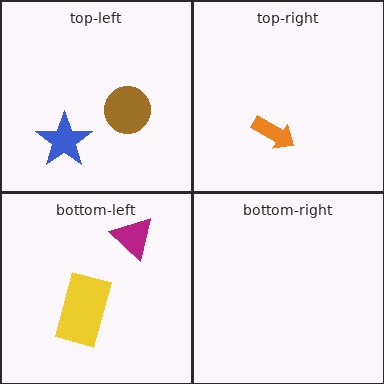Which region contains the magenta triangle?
The bottom-left region.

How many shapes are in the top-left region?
2.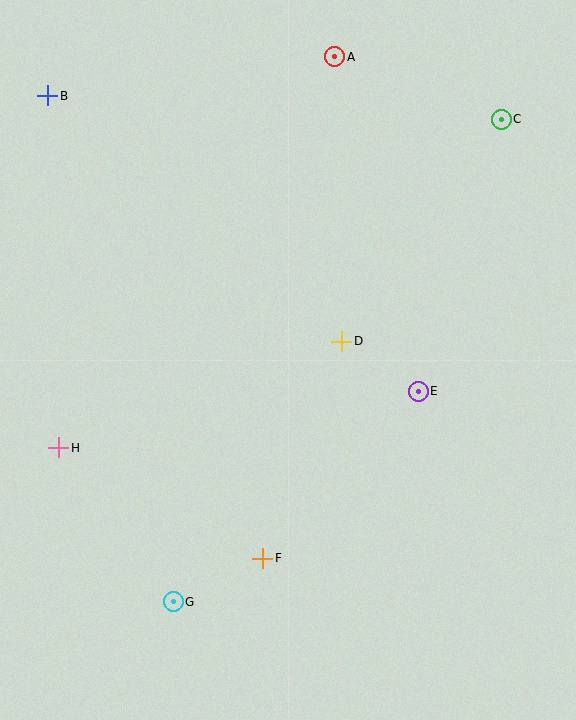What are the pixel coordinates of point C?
Point C is at (501, 119).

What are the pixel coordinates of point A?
Point A is at (335, 57).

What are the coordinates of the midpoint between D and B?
The midpoint between D and B is at (195, 218).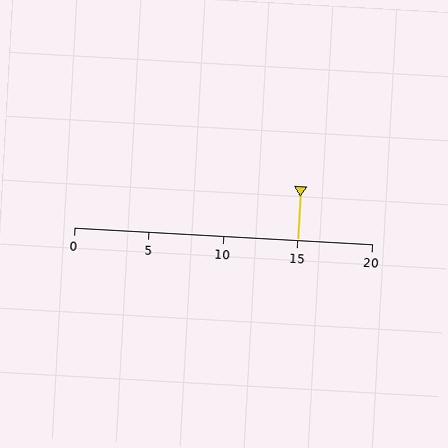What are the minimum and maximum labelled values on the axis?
The axis runs from 0 to 20.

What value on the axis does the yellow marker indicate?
The marker indicates approximately 15.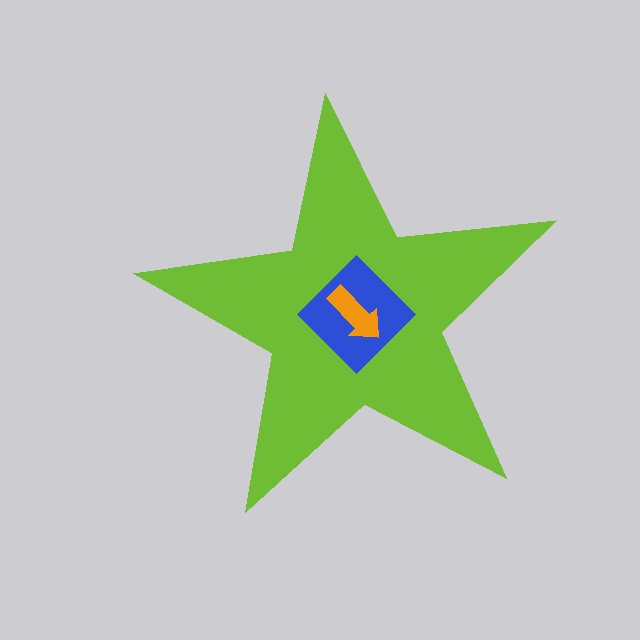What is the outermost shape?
The lime star.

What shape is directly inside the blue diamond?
The orange arrow.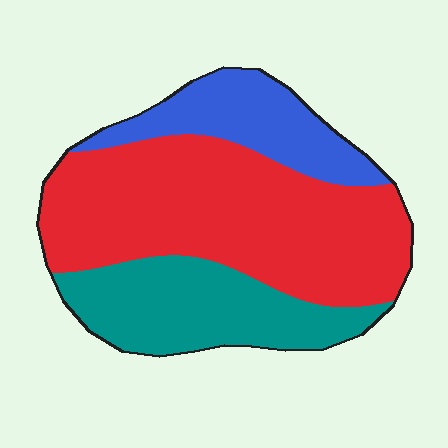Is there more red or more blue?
Red.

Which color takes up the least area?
Blue, at roughly 20%.